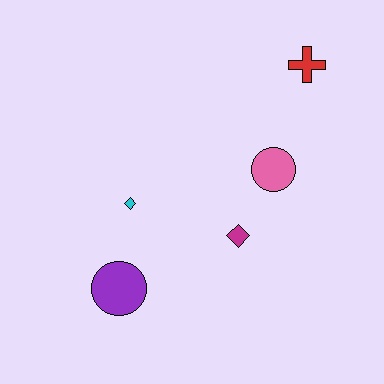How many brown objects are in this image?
There are no brown objects.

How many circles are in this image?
There are 2 circles.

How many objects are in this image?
There are 5 objects.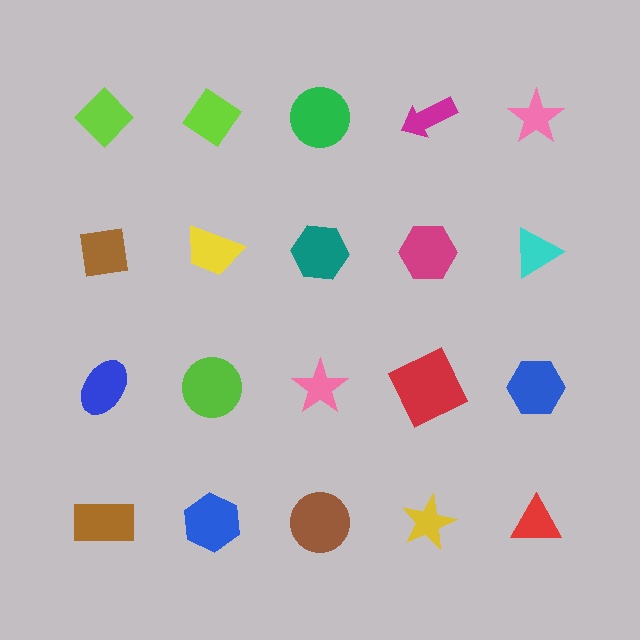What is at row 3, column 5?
A blue hexagon.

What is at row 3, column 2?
A lime circle.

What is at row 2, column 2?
A yellow trapezoid.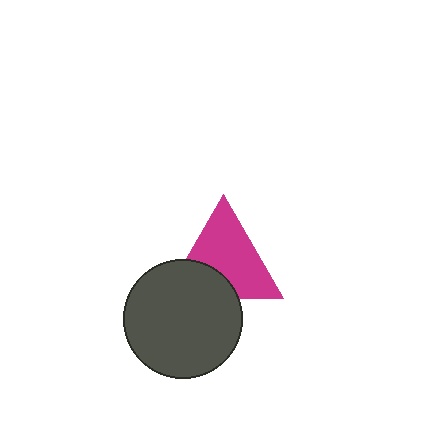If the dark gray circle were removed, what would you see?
You would see the complete magenta triangle.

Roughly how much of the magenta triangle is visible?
Most of it is visible (roughly 69%).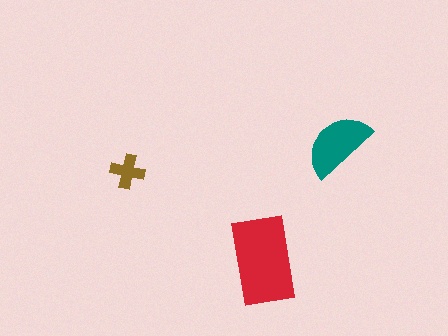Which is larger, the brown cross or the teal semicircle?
The teal semicircle.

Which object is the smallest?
The brown cross.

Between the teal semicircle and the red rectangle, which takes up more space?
The red rectangle.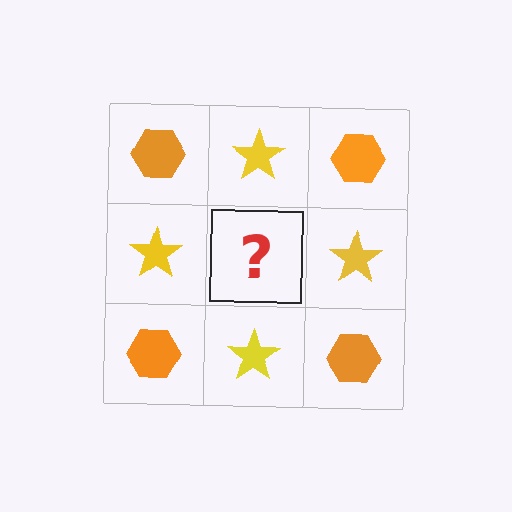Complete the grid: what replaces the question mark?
The question mark should be replaced with an orange hexagon.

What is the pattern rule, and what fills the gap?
The rule is that it alternates orange hexagon and yellow star in a checkerboard pattern. The gap should be filled with an orange hexagon.